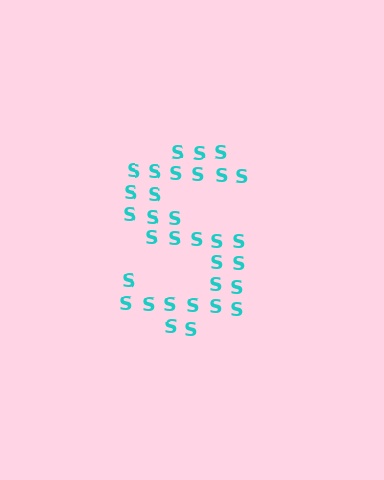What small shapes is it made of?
It is made of small letter S's.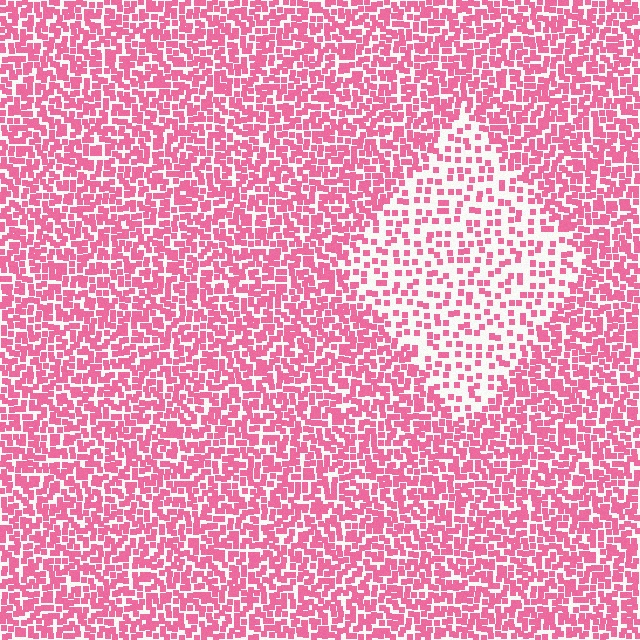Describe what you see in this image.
The image contains small pink elements arranged at two different densities. A diamond-shaped region is visible where the elements are less densely packed than the surrounding area.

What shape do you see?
I see a diamond.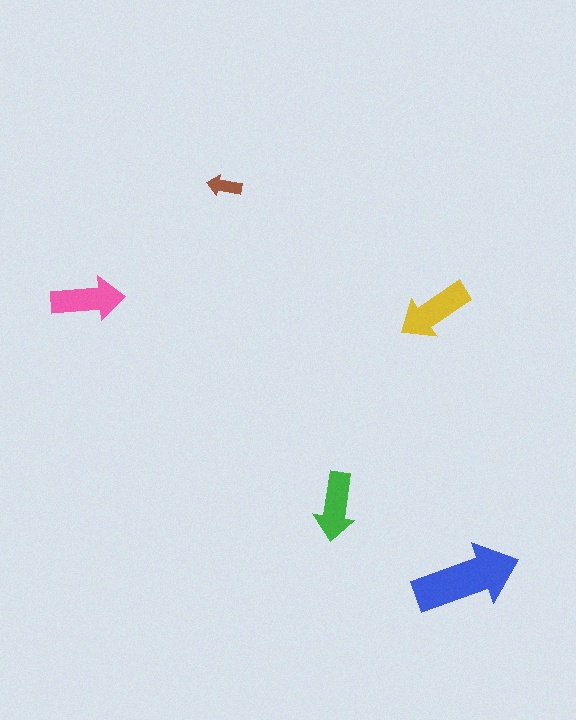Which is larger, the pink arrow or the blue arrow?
The blue one.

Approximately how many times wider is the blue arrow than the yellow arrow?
About 1.5 times wider.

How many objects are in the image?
There are 5 objects in the image.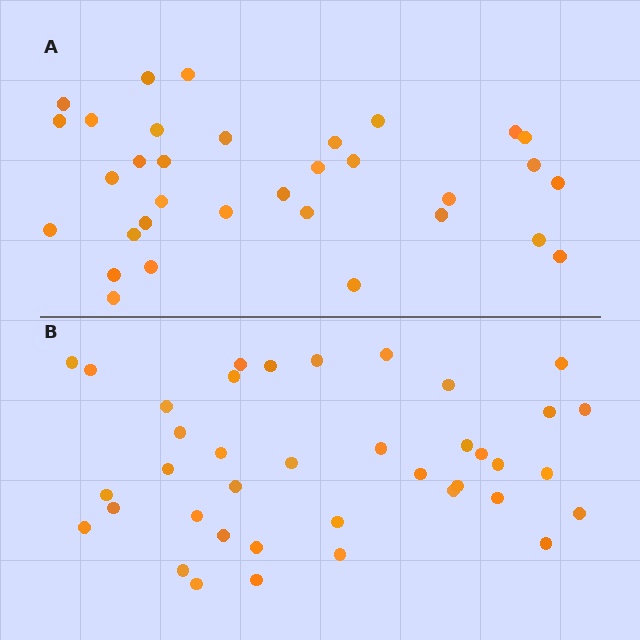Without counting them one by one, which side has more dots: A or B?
Region B (the bottom region) has more dots.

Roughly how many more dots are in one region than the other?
Region B has about 6 more dots than region A.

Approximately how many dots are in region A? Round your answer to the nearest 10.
About 30 dots. (The exact count is 33, which rounds to 30.)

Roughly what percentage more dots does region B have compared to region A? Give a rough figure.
About 20% more.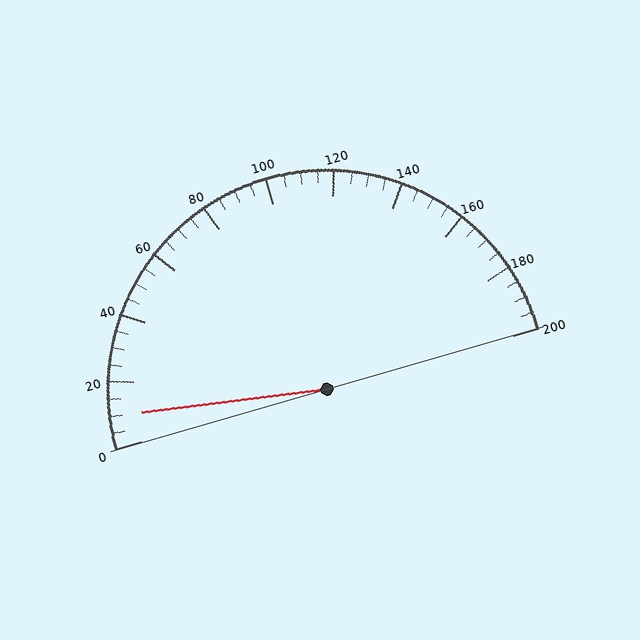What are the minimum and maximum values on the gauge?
The gauge ranges from 0 to 200.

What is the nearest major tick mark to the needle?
The nearest major tick mark is 0.